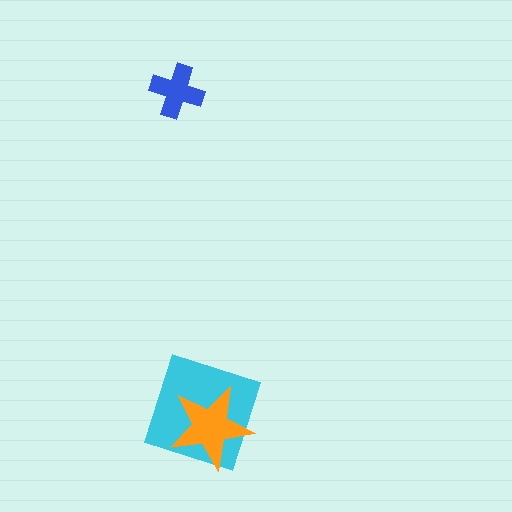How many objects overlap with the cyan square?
1 object overlaps with the cyan square.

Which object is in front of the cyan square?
The orange star is in front of the cyan square.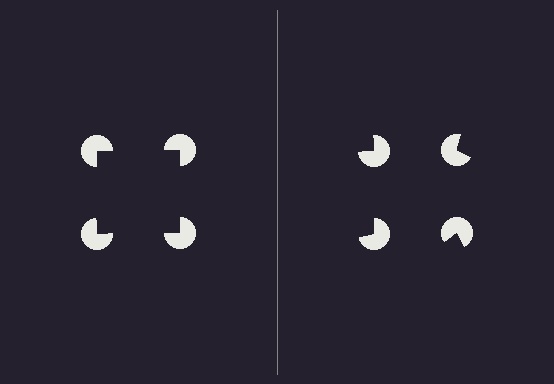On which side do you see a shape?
An illusory square appears on the left side. On the right side the wedge cuts are rotated, so no coherent shape forms.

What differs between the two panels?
The pac-man discs are positioned identically on both sides; only the wedge orientations differ. On the left they align to a square; on the right they are misaligned.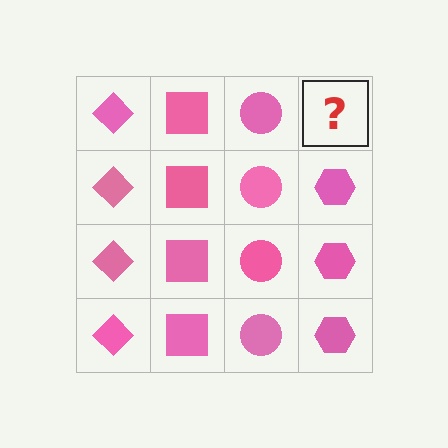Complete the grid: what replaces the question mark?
The question mark should be replaced with a pink hexagon.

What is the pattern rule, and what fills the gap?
The rule is that each column has a consistent shape. The gap should be filled with a pink hexagon.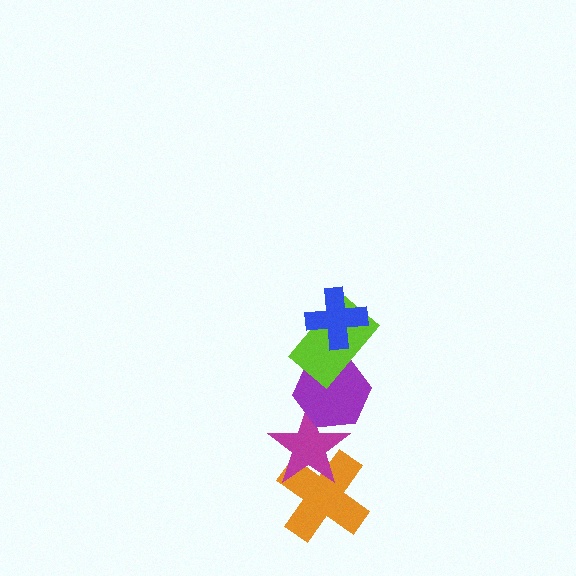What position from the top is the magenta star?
The magenta star is 4th from the top.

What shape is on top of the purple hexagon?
The lime rectangle is on top of the purple hexagon.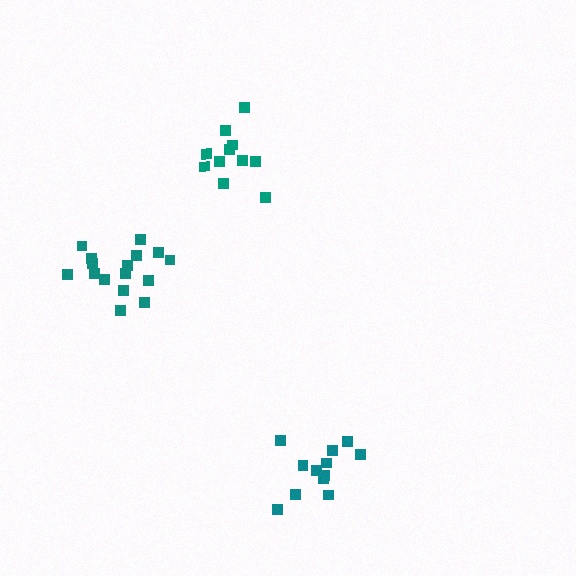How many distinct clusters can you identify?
There are 3 distinct clusters.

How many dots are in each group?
Group 1: 11 dots, Group 2: 16 dots, Group 3: 12 dots (39 total).